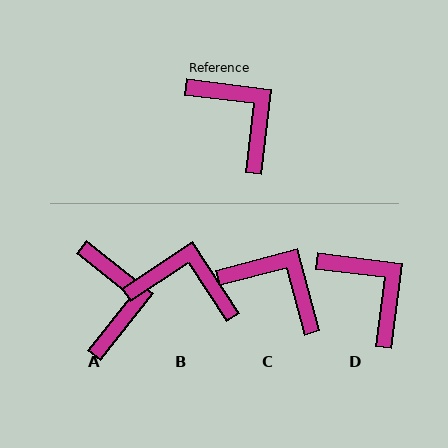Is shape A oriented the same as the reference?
No, it is off by about 32 degrees.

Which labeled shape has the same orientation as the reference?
D.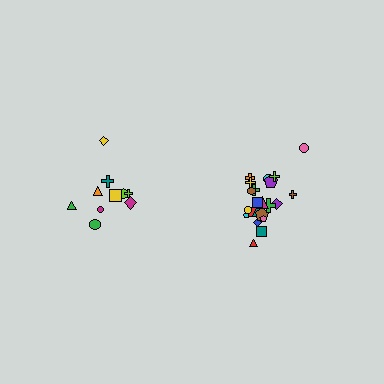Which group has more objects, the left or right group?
The right group.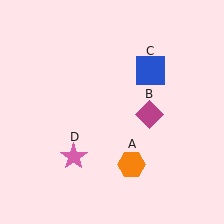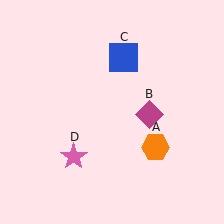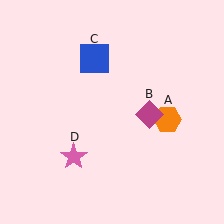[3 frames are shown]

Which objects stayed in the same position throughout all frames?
Magenta diamond (object B) and pink star (object D) remained stationary.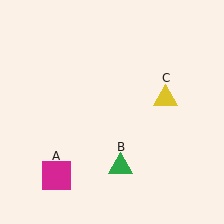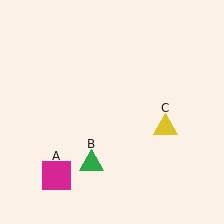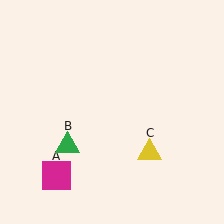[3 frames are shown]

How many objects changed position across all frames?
2 objects changed position: green triangle (object B), yellow triangle (object C).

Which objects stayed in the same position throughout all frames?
Magenta square (object A) remained stationary.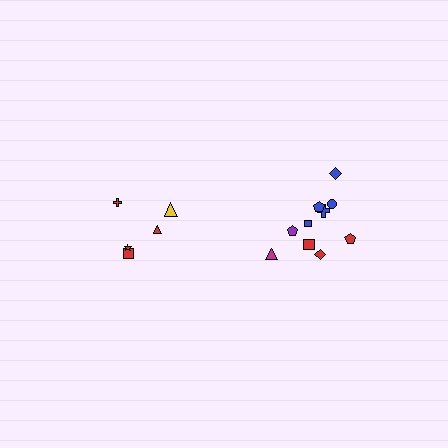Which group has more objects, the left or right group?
The right group.